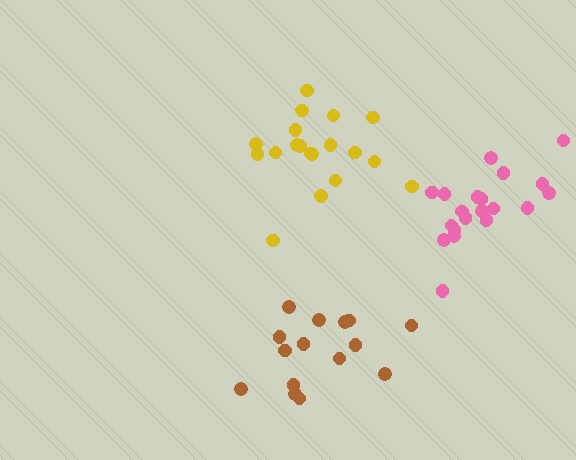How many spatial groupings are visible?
There are 3 spatial groupings.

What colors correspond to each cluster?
The clusters are colored: yellow, pink, brown.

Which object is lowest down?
The brown cluster is bottommost.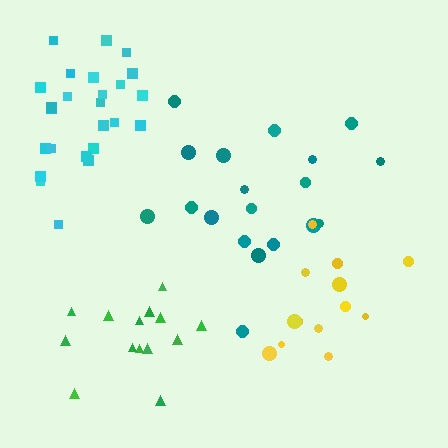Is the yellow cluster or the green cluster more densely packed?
Green.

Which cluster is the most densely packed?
Cyan.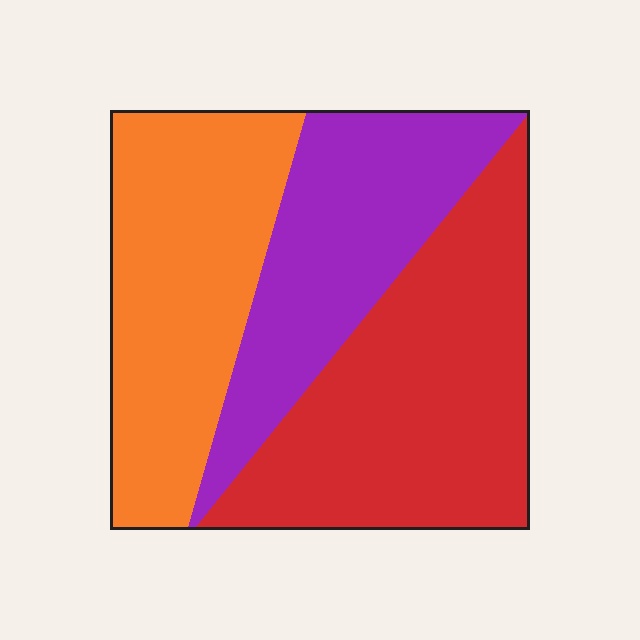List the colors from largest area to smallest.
From largest to smallest: red, orange, purple.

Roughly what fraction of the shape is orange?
Orange covers 33% of the shape.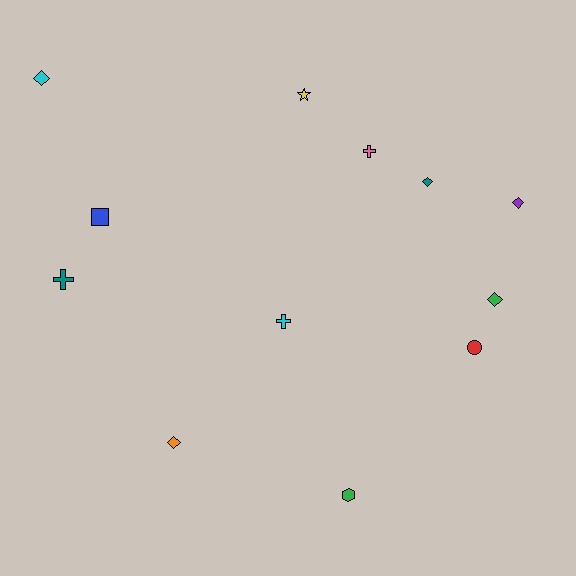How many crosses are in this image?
There are 3 crosses.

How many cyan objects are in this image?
There are 2 cyan objects.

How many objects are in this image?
There are 12 objects.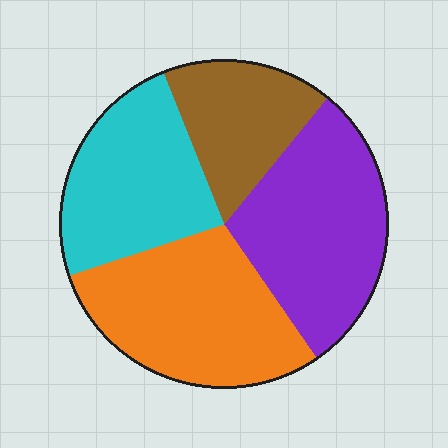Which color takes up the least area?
Brown, at roughly 15%.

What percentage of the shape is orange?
Orange takes up about one third (1/3) of the shape.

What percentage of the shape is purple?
Purple covers around 30% of the shape.